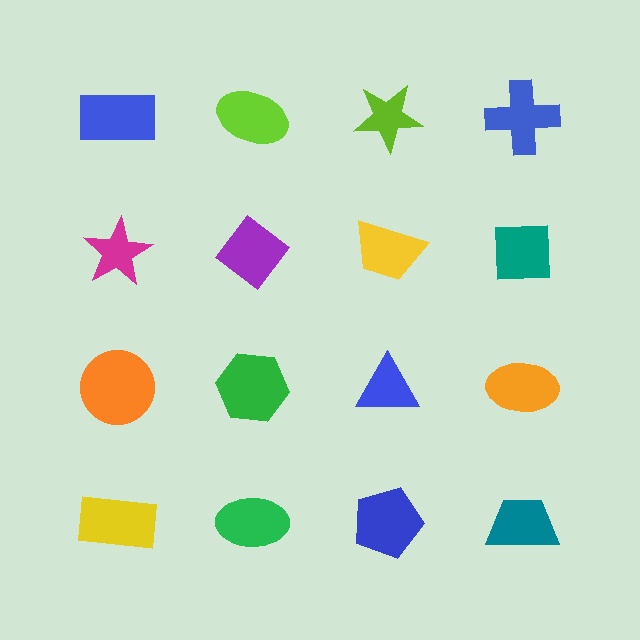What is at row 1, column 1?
A blue rectangle.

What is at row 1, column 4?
A blue cross.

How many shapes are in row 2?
4 shapes.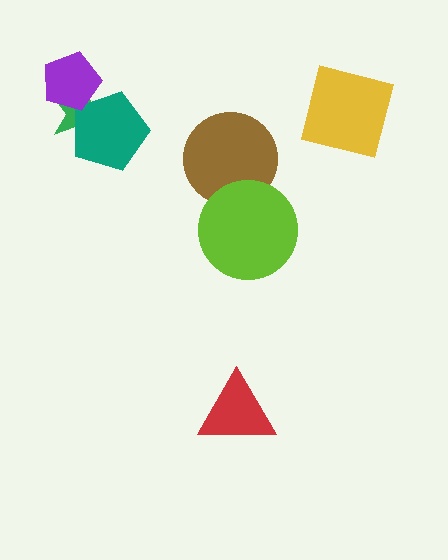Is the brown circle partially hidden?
Yes, it is partially covered by another shape.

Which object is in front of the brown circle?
The lime circle is in front of the brown circle.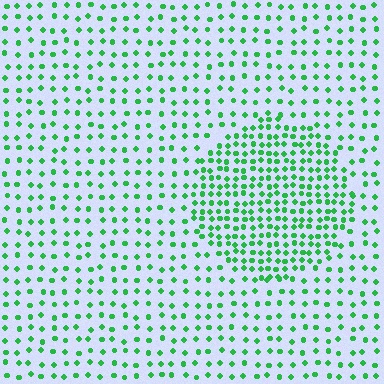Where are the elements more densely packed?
The elements are more densely packed inside the circle boundary.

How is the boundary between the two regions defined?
The boundary is defined by a change in element density (approximately 2.1x ratio). All elements are the same color, size, and shape.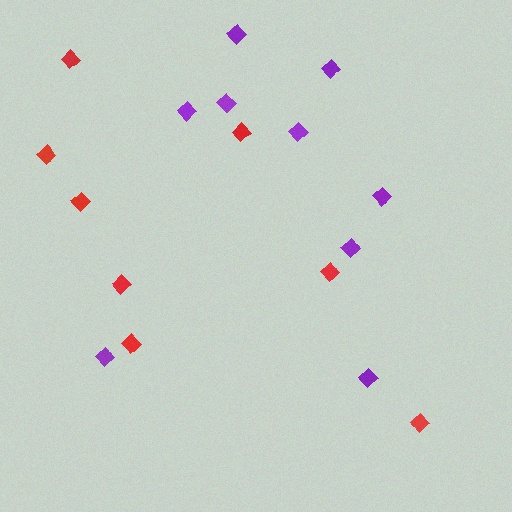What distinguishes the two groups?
There are 2 groups: one group of red diamonds (8) and one group of purple diamonds (9).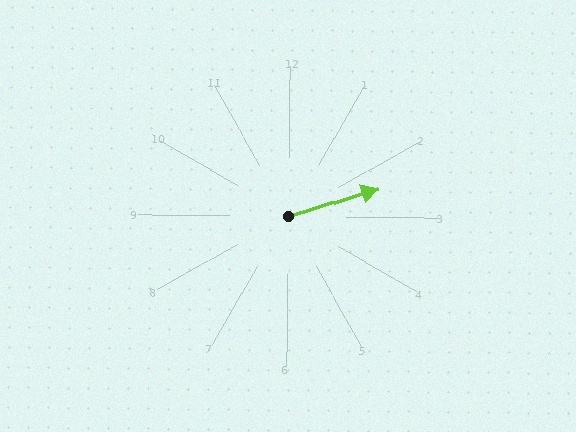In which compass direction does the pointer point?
East.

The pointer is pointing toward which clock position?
Roughly 2 o'clock.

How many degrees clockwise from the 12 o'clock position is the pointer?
Approximately 72 degrees.